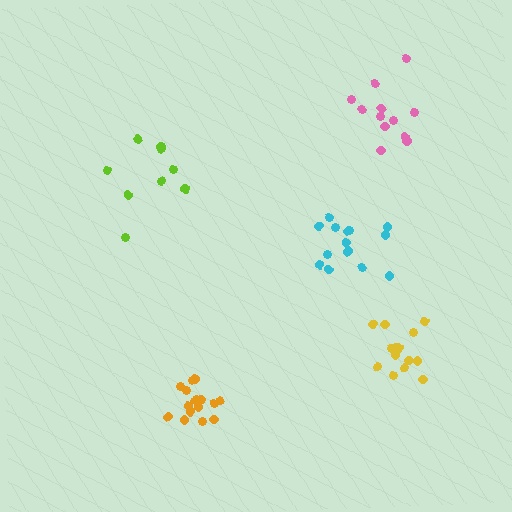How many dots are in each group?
Group 1: 16 dots, Group 2: 10 dots, Group 3: 14 dots, Group 4: 14 dots, Group 5: 12 dots (66 total).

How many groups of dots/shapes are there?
There are 5 groups.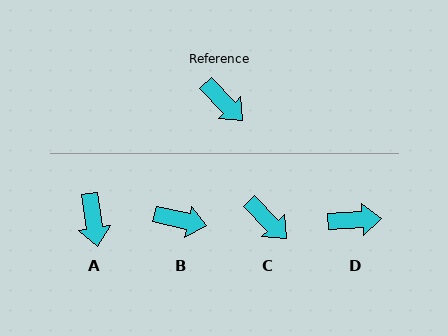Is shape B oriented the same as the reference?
No, it is off by about 33 degrees.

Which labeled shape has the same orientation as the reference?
C.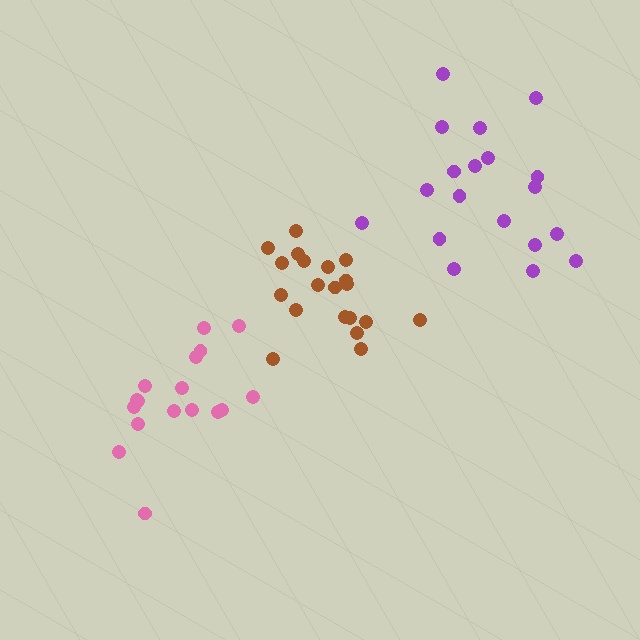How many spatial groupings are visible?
There are 3 spatial groupings.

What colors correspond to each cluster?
The clusters are colored: brown, pink, purple.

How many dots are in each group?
Group 1: 20 dots, Group 2: 17 dots, Group 3: 19 dots (56 total).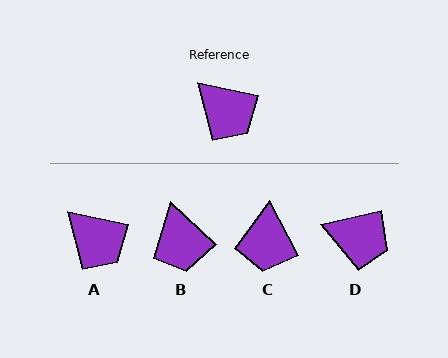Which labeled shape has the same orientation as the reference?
A.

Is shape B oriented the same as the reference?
No, it is off by about 32 degrees.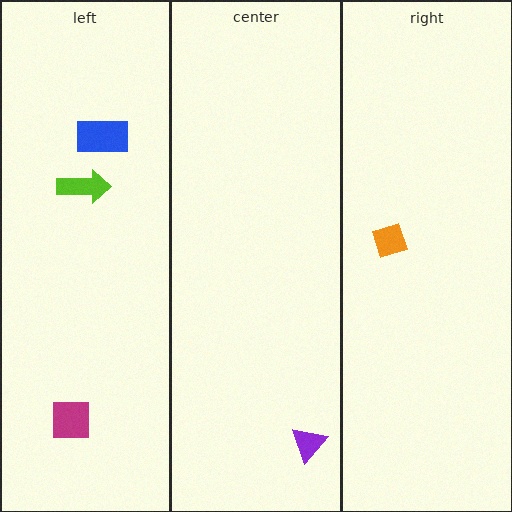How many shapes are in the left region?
3.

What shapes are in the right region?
The orange diamond.